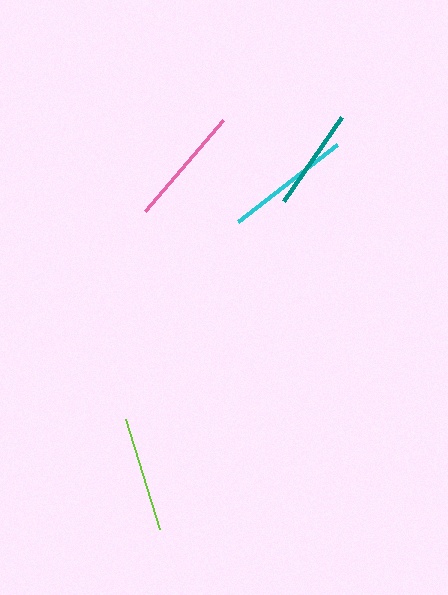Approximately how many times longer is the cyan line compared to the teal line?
The cyan line is approximately 1.2 times the length of the teal line.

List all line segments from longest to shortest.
From longest to shortest: cyan, pink, lime, teal.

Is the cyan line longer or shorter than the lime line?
The cyan line is longer than the lime line.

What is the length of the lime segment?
The lime segment is approximately 115 pixels long.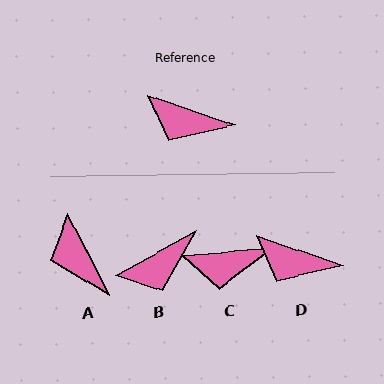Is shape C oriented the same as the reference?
No, it is off by about 24 degrees.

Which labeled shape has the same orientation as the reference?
D.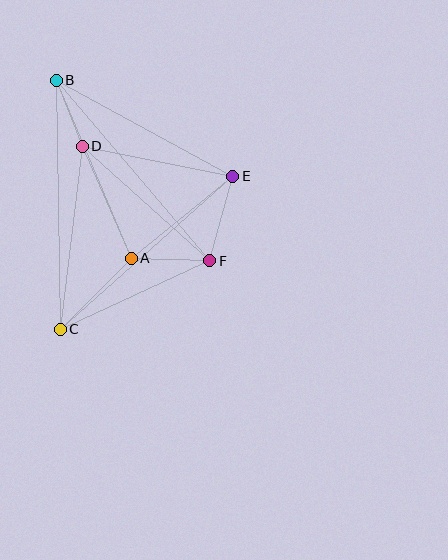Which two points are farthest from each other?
Points B and C are farthest from each other.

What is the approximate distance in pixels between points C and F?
The distance between C and F is approximately 165 pixels.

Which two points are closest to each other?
Points B and D are closest to each other.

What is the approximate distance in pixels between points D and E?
The distance between D and E is approximately 154 pixels.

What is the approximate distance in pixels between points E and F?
The distance between E and F is approximately 88 pixels.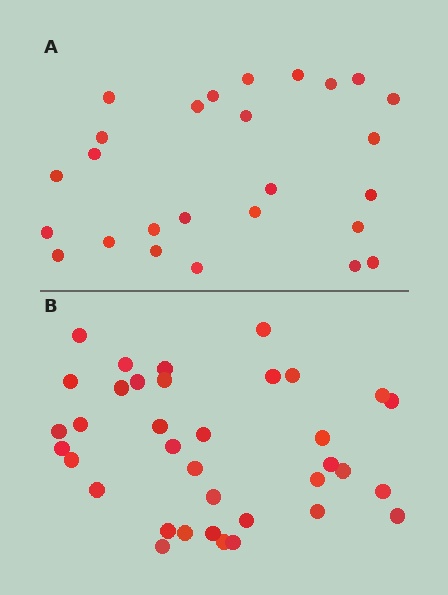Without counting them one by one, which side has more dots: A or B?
Region B (the bottom region) has more dots.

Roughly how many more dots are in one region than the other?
Region B has roughly 10 or so more dots than region A.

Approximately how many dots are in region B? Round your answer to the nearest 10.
About 40 dots. (The exact count is 36, which rounds to 40.)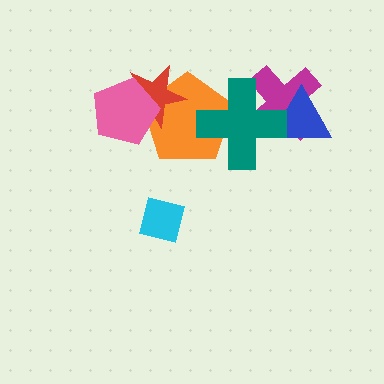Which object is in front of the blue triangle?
The teal cross is in front of the blue triangle.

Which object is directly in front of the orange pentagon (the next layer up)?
The red star is directly in front of the orange pentagon.